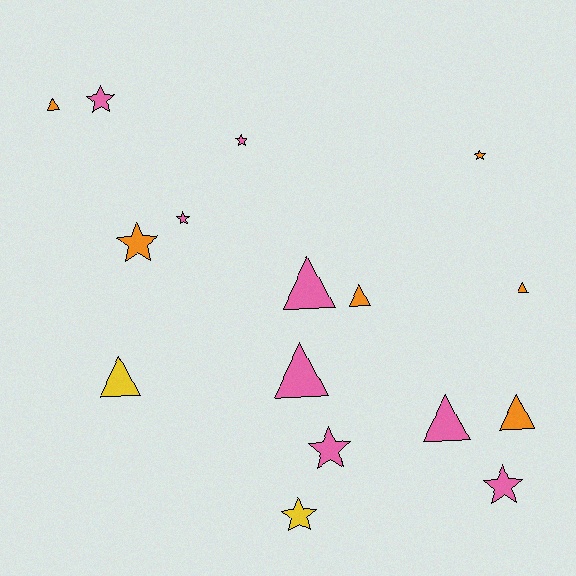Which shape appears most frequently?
Triangle, with 8 objects.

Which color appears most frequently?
Pink, with 8 objects.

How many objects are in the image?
There are 16 objects.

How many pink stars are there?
There are 5 pink stars.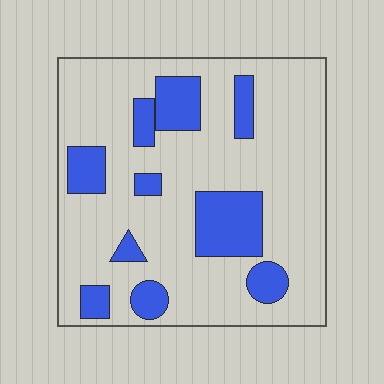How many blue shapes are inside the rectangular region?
10.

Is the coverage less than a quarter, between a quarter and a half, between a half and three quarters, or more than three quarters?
Less than a quarter.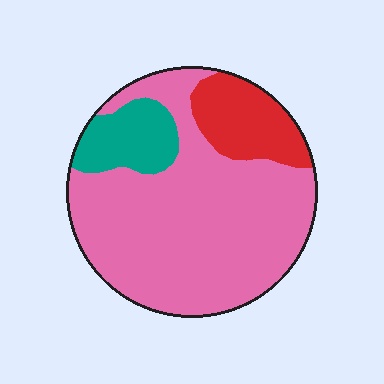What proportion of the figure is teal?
Teal takes up about one eighth (1/8) of the figure.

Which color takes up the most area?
Pink, at roughly 70%.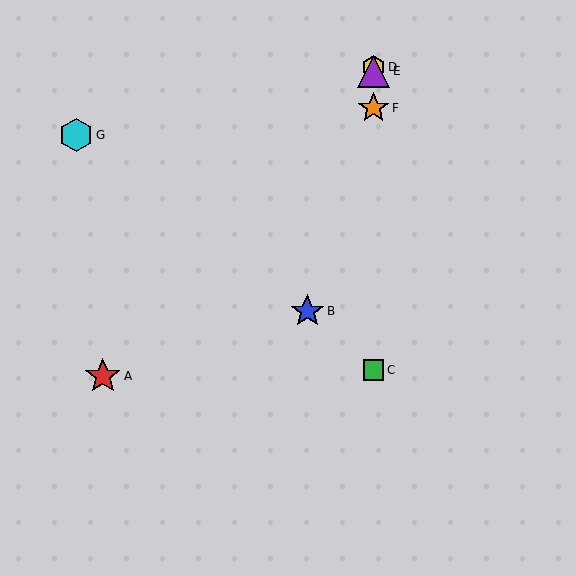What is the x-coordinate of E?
Object E is at x≈374.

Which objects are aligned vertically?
Objects C, D, E, F are aligned vertically.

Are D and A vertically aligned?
No, D is at x≈374 and A is at x≈103.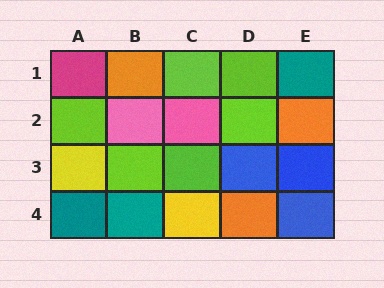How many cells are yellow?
2 cells are yellow.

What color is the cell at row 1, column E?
Teal.